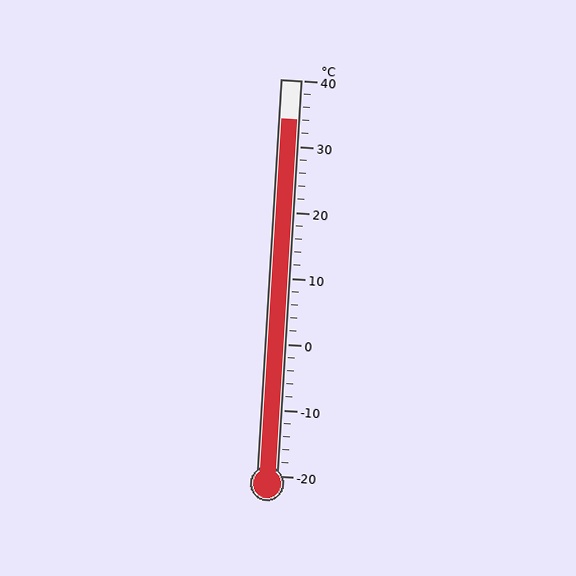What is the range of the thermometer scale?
The thermometer scale ranges from -20°C to 40°C.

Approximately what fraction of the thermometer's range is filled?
The thermometer is filled to approximately 90% of its range.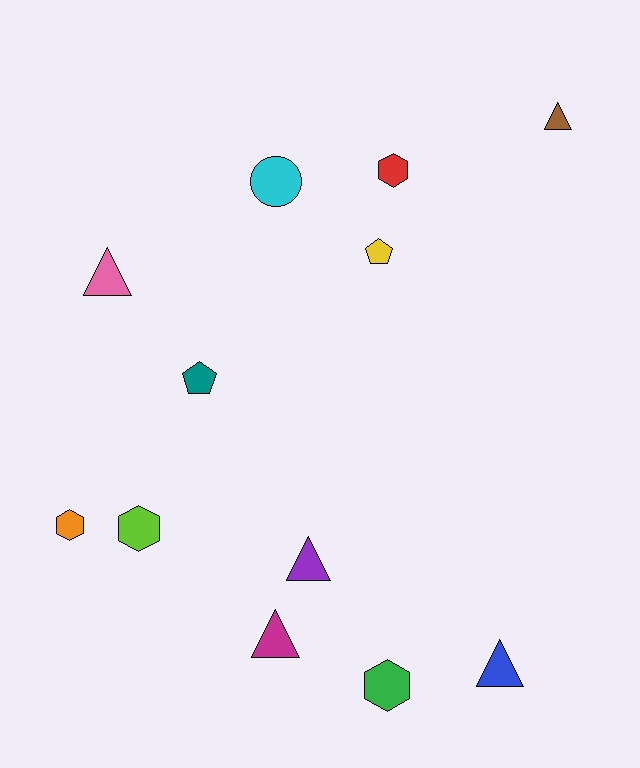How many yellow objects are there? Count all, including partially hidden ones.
There is 1 yellow object.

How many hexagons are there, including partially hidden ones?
There are 4 hexagons.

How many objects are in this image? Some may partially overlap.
There are 12 objects.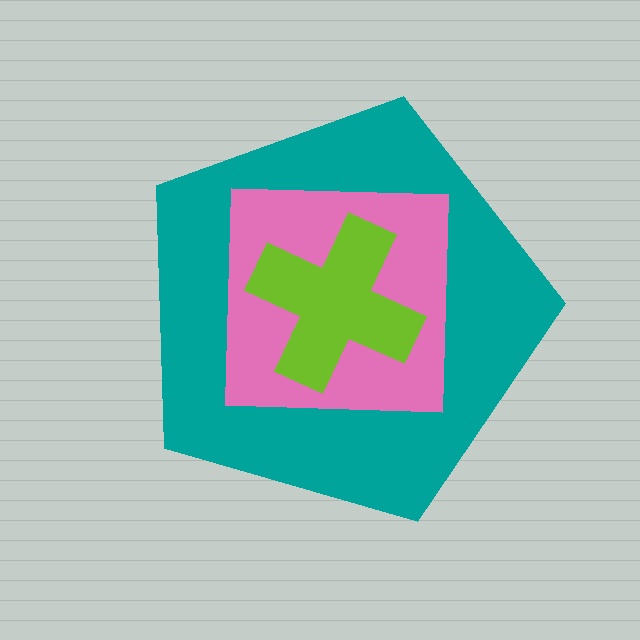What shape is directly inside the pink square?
The lime cross.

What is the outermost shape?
The teal pentagon.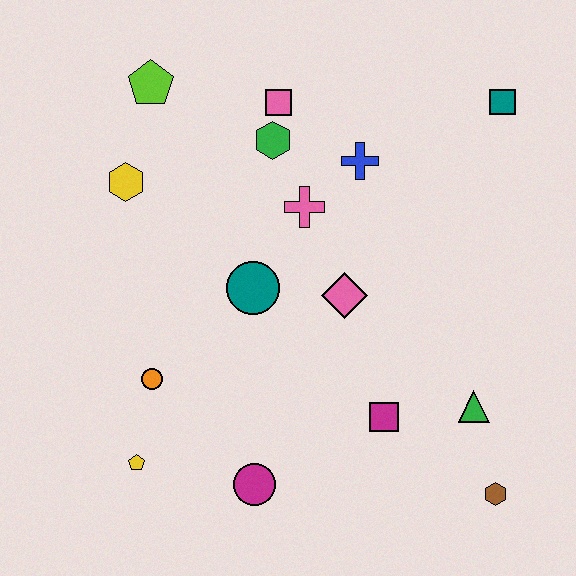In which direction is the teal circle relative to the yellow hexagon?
The teal circle is to the right of the yellow hexagon.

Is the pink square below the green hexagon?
No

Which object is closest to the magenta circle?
The yellow pentagon is closest to the magenta circle.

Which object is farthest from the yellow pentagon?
The teal square is farthest from the yellow pentagon.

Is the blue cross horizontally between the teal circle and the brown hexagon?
Yes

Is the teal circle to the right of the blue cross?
No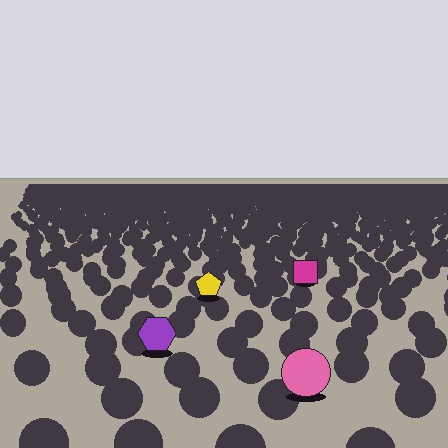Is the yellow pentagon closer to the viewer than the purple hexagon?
No. The purple hexagon is closer — you can tell from the texture gradient: the ground texture is coarser near it.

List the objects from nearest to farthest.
From nearest to farthest: the pink circle, the purple hexagon, the yellow pentagon, the magenta square.